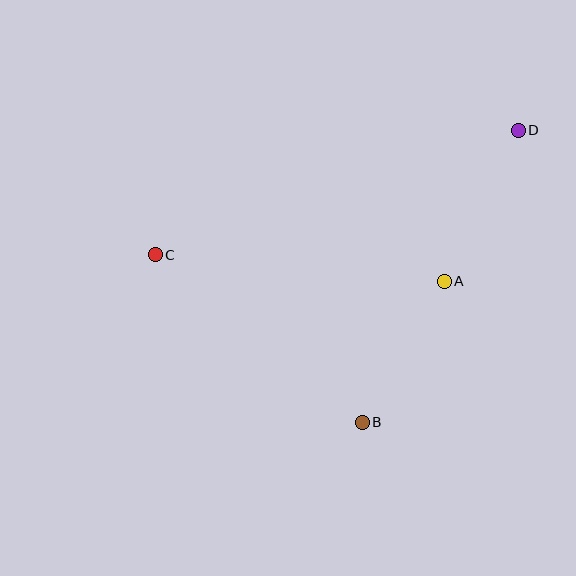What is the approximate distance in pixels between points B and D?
The distance between B and D is approximately 331 pixels.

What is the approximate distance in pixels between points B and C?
The distance between B and C is approximately 266 pixels.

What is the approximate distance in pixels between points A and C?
The distance between A and C is approximately 291 pixels.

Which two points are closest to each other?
Points A and B are closest to each other.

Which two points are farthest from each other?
Points C and D are farthest from each other.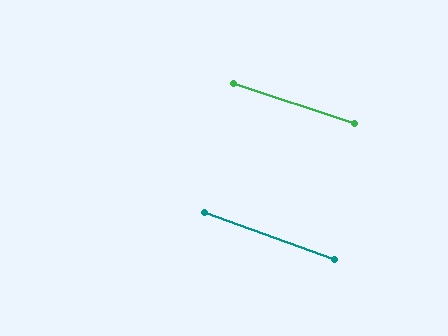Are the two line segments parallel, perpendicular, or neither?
Parallel — their directions differ by only 1.5°.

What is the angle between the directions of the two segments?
Approximately 2 degrees.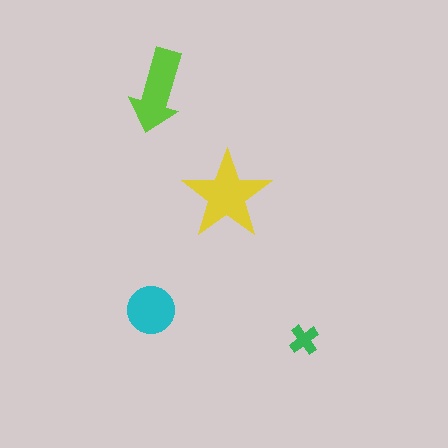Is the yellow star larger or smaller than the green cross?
Larger.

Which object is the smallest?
The green cross.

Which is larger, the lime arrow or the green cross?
The lime arrow.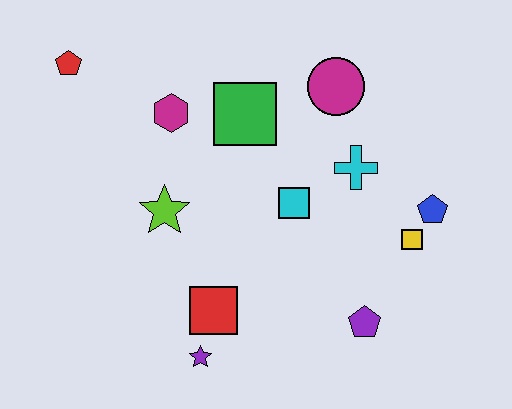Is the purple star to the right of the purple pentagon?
No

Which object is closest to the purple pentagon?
The yellow square is closest to the purple pentagon.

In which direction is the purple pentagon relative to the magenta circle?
The purple pentagon is below the magenta circle.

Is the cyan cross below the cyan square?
No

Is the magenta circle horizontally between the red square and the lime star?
No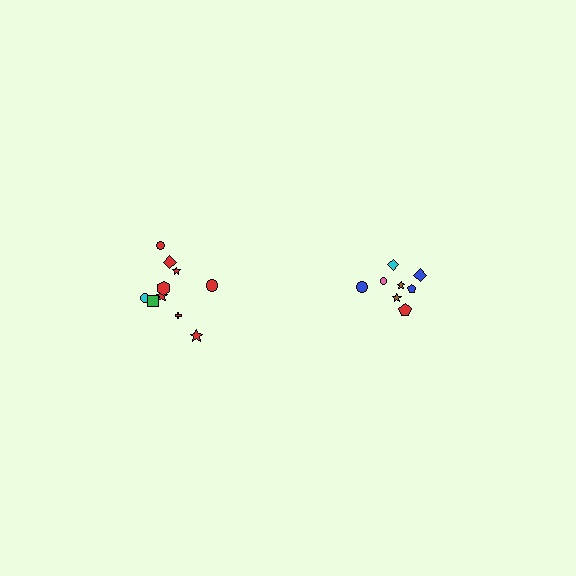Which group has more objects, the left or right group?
The left group.